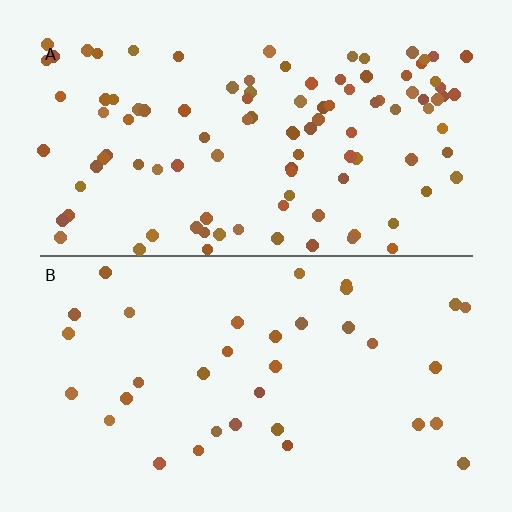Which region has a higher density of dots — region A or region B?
A (the top).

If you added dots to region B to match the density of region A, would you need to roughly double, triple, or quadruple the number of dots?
Approximately triple.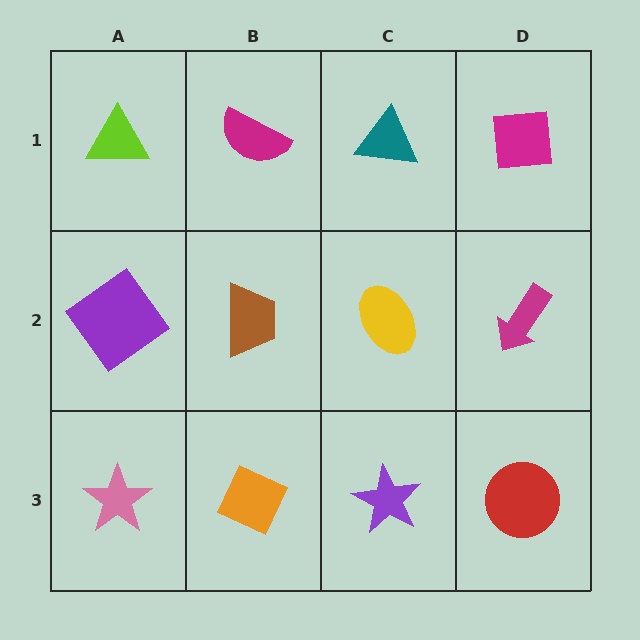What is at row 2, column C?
A yellow ellipse.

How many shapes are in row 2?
4 shapes.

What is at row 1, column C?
A teal triangle.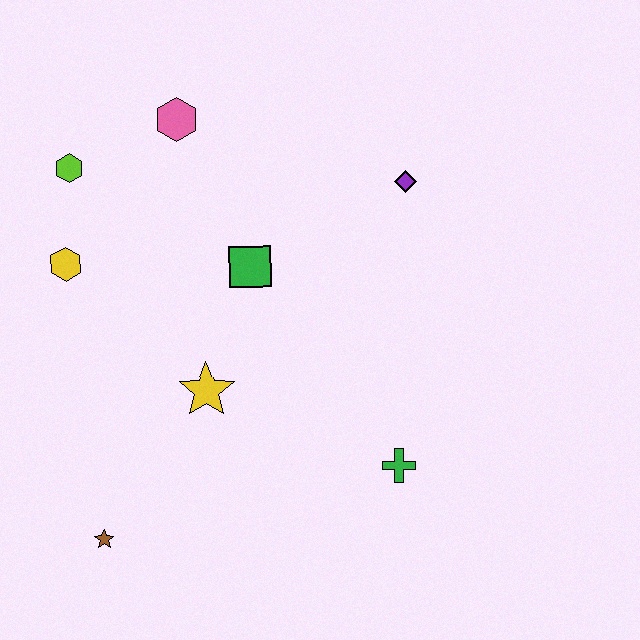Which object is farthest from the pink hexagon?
The brown star is farthest from the pink hexagon.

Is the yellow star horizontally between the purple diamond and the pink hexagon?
Yes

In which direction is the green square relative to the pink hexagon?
The green square is below the pink hexagon.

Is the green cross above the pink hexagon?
No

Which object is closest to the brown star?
The yellow star is closest to the brown star.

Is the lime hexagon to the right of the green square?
No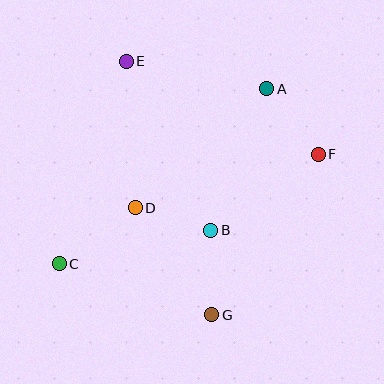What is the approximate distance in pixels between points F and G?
The distance between F and G is approximately 192 pixels.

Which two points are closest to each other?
Points B and D are closest to each other.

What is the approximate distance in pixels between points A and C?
The distance between A and C is approximately 272 pixels.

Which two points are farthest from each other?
Points C and F are farthest from each other.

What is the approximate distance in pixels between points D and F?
The distance between D and F is approximately 191 pixels.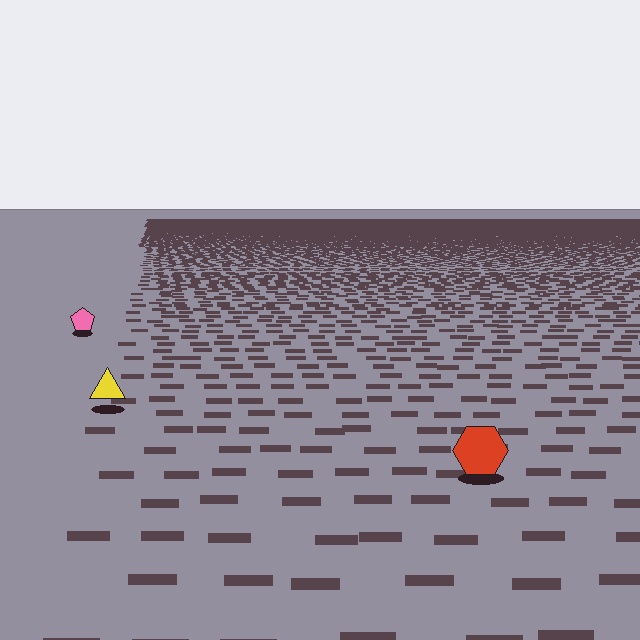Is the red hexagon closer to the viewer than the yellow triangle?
Yes. The red hexagon is closer — you can tell from the texture gradient: the ground texture is coarser near it.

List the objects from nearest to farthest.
From nearest to farthest: the red hexagon, the yellow triangle, the pink pentagon.